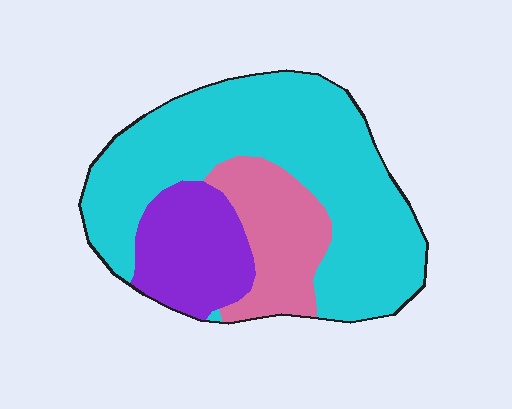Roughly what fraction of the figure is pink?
Pink takes up about one fifth (1/5) of the figure.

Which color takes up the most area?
Cyan, at roughly 60%.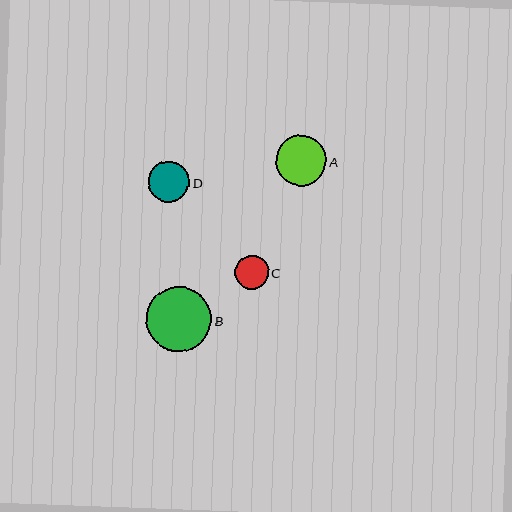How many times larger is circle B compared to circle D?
Circle B is approximately 1.6 times the size of circle D.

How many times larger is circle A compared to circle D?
Circle A is approximately 1.2 times the size of circle D.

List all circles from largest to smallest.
From largest to smallest: B, A, D, C.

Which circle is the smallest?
Circle C is the smallest with a size of approximately 34 pixels.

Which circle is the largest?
Circle B is the largest with a size of approximately 65 pixels.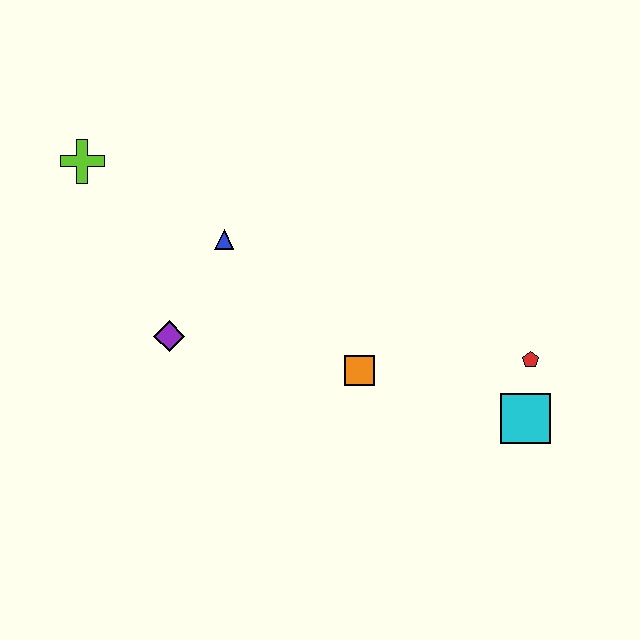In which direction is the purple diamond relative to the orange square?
The purple diamond is to the left of the orange square.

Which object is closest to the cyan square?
The red pentagon is closest to the cyan square.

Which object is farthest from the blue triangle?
The cyan square is farthest from the blue triangle.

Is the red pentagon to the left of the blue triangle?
No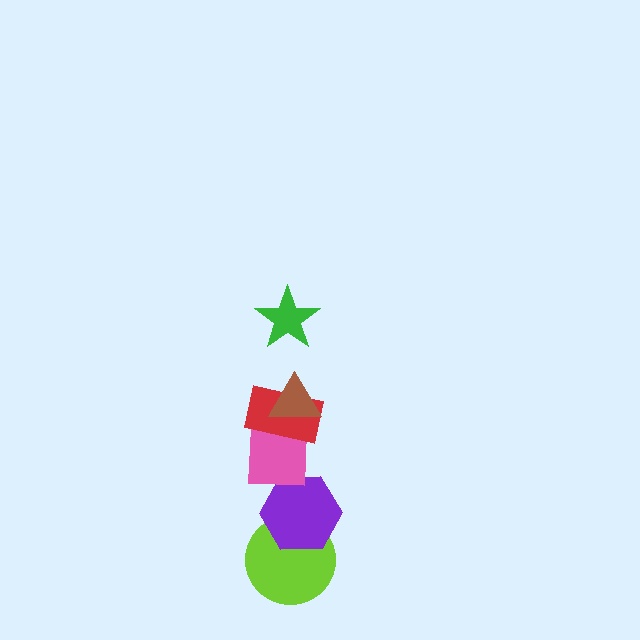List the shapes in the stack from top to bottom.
From top to bottom: the green star, the brown triangle, the red rectangle, the pink square, the purple hexagon, the lime circle.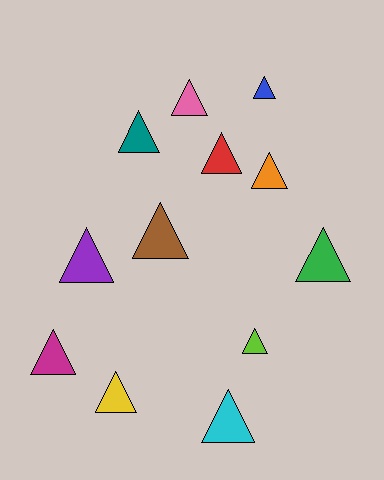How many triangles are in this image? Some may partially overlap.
There are 12 triangles.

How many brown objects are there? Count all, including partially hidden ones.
There is 1 brown object.